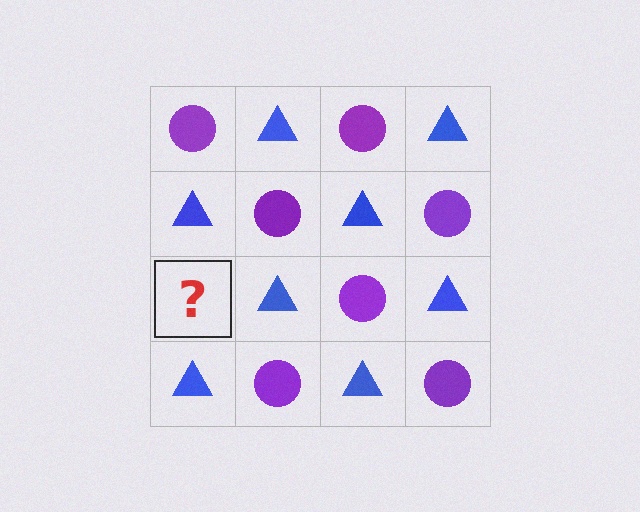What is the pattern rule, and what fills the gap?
The rule is that it alternates purple circle and blue triangle in a checkerboard pattern. The gap should be filled with a purple circle.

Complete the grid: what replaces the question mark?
The question mark should be replaced with a purple circle.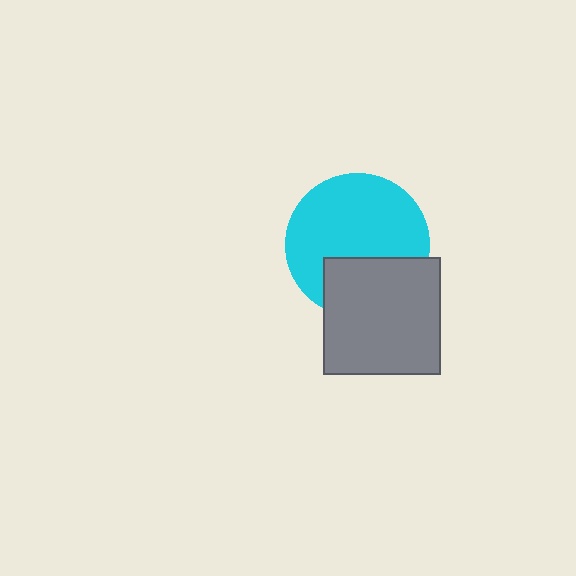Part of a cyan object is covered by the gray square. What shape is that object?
It is a circle.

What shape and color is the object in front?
The object in front is a gray square.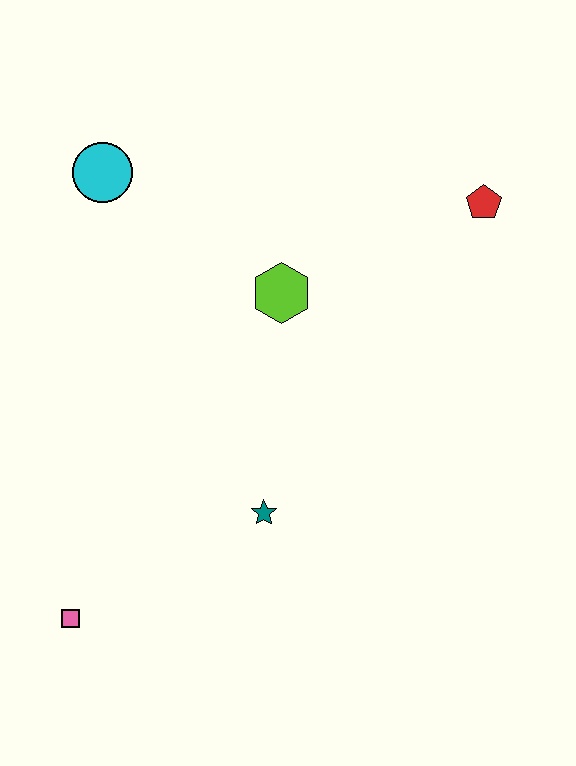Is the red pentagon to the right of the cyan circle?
Yes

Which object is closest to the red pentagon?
The lime hexagon is closest to the red pentagon.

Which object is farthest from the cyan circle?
The pink square is farthest from the cyan circle.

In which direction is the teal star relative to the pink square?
The teal star is to the right of the pink square.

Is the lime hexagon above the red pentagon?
No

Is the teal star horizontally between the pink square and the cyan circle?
No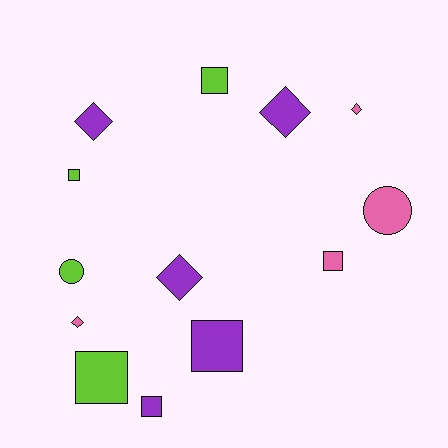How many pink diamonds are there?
There are 2 pink diamonds.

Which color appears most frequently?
Purple, with 5 objects.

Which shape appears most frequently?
Square, with 6 objects.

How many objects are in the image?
There are 13 objects.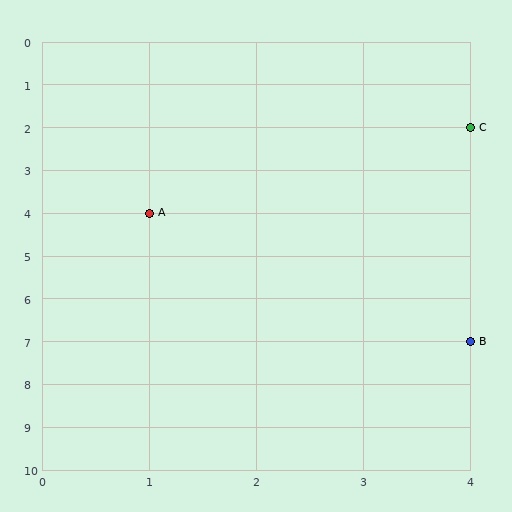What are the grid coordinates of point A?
Point A is at grid coordinates (1, 4).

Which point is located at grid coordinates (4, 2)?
Point C is at (4, 2).